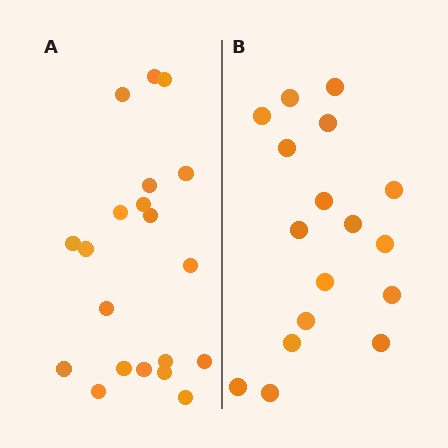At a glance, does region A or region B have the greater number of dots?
Region A (the left region) has more dots.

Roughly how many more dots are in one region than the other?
Region A has just a few more — roughly 2 or 3 more dots than region B.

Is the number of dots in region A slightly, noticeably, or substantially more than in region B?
Region A has only slightly more — the two regions are fairly close. The ratio is roughly 1.2 to 1.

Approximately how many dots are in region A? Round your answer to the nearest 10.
About 20 dots.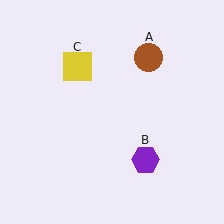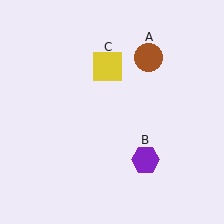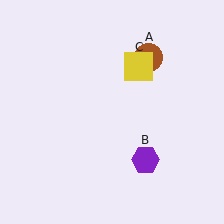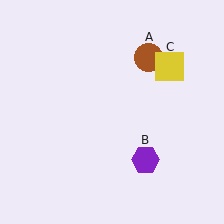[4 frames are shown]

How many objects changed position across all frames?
1 object changed position: yellow square (object C).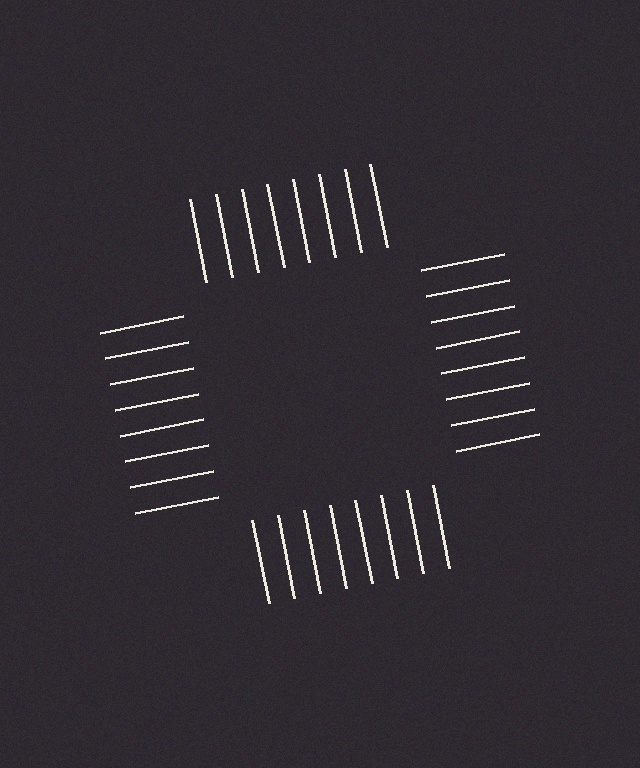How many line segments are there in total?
32 — 8 along each of the 4 edges.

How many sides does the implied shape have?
4 sides — the line-ends trace a square.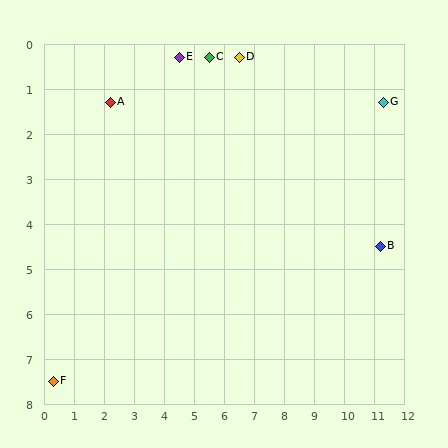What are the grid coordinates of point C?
Point C is at approximately (5.5, 0.3).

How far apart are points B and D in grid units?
Points B and D are about 6.3 grid units apart.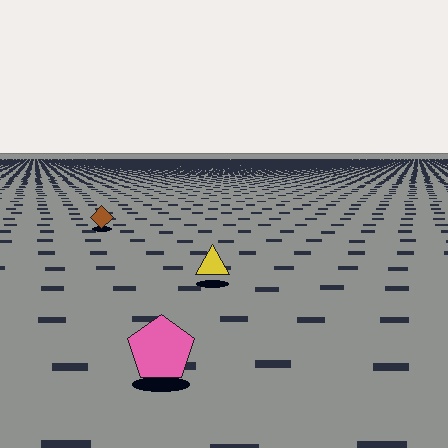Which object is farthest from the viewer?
The brown diamond is farthest from the viewer. It appears smaller and the ground texture around it is denser.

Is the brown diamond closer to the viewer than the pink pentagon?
No. The pink pentagon is closer — you can tell from the texture gradient: the ground texture is coarser near it.